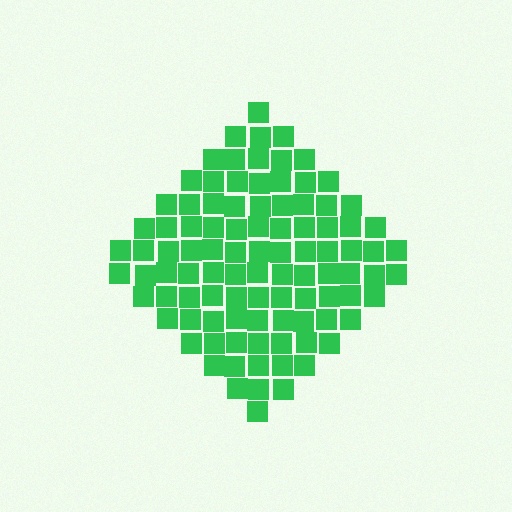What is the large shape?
The large shape is a diamond.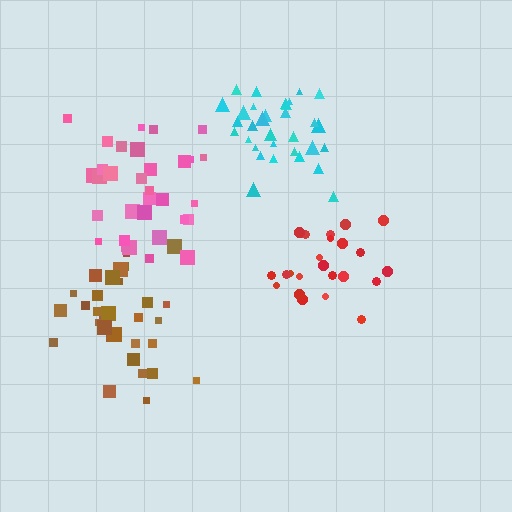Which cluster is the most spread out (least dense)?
Pink.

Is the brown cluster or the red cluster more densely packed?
Red.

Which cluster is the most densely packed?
Cyan.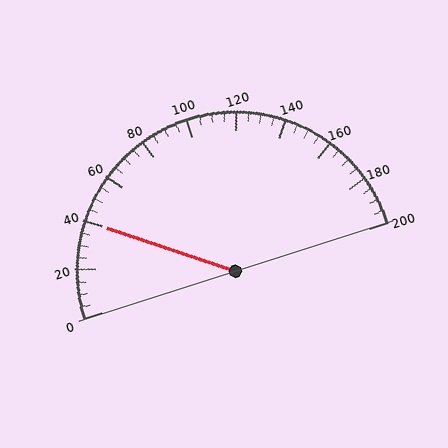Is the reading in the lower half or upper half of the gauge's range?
The reading is in the lower half of the range (0 to 200).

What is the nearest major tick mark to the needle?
The nearest major tick mark is 40.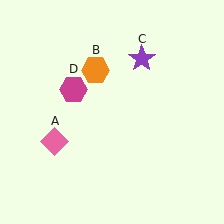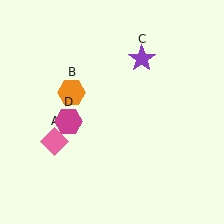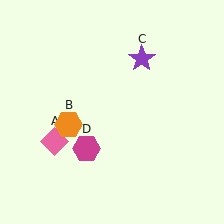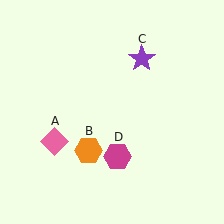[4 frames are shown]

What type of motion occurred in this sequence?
The orange hexagon (object B), magenta hexagon (object D) rotated counterclockwise around the center of the scene.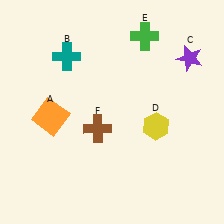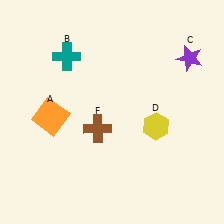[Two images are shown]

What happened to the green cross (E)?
The green cross (E) was removed in Image 2. It was in the top-right area of Image 1.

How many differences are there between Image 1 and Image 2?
There is 1 difference between the two images.